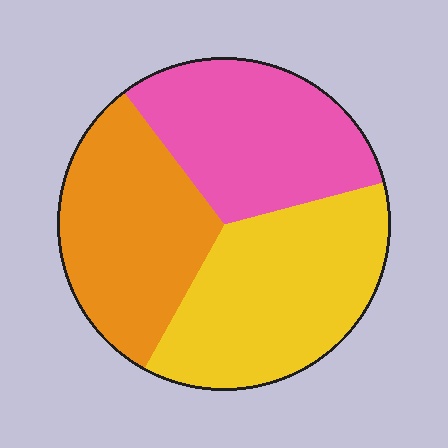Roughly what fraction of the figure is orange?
Orange covers 32% of the figure.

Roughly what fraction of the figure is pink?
Pink covers roughly 30% of the figure.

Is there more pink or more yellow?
Yellow.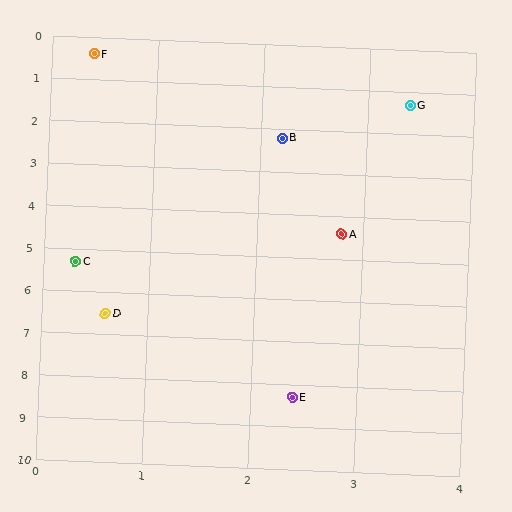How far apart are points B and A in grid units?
Points B and A are about 2.3 grid units apart.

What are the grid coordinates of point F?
Point F is at approximately (0.4, 0.4).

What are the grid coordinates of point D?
Point D is at approximately (0.6, 6.5).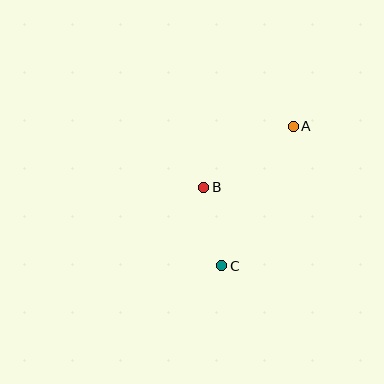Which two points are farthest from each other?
Points A and C are farthest from each other.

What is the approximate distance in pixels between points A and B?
The distance between A and B is approximately 108 pixels.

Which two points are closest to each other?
Points B and C are closest to each other.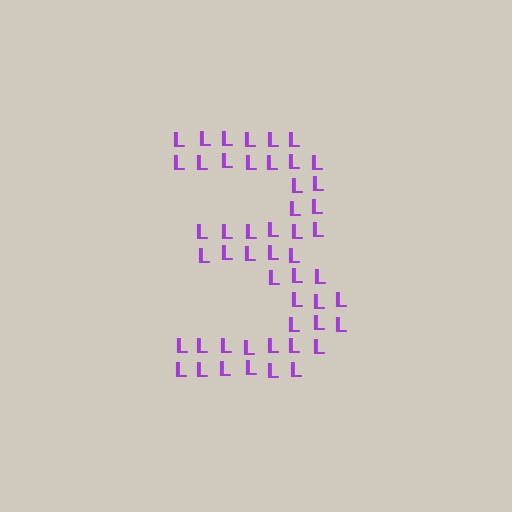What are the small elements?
The small elements are letter L's.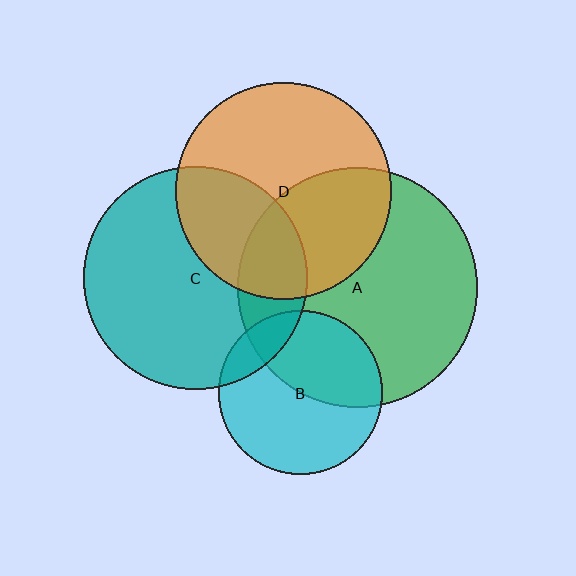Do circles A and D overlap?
Yes.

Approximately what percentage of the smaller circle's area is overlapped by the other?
Approximately 40%.